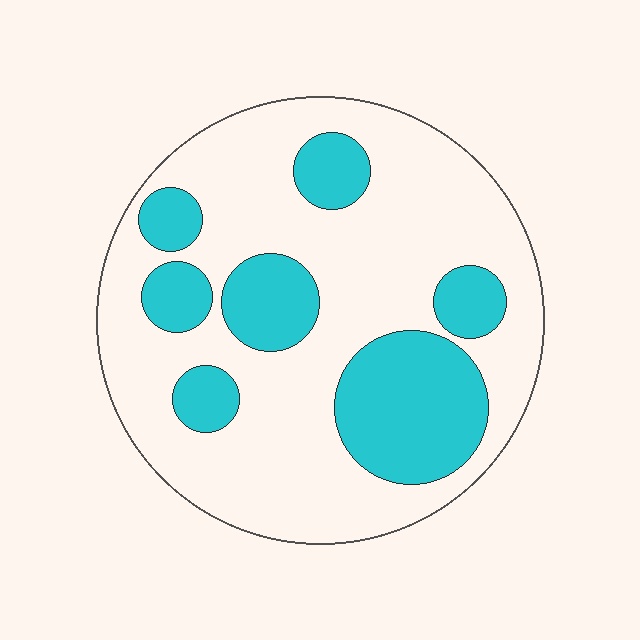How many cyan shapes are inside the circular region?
7.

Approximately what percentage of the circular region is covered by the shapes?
Approximately 30%.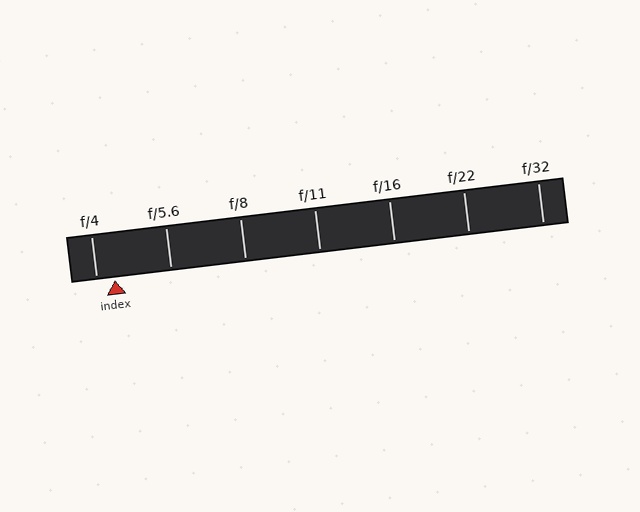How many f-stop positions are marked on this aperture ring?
There are 7 f-stop positions marked.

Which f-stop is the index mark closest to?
The index mark is closest to f/4.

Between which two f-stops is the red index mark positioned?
The index mark is between f/4 and f/5.6.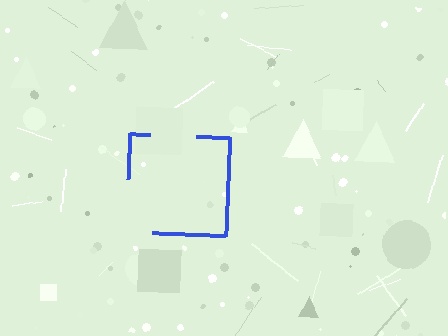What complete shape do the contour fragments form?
The contour fragments form a square.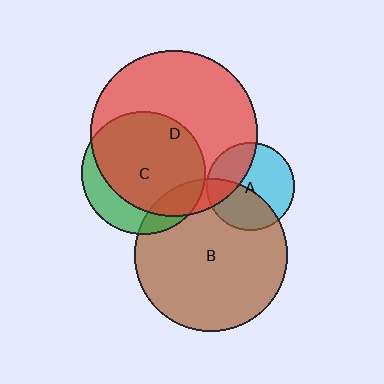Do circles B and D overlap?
Yes.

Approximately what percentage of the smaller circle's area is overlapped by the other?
Approximately 10%.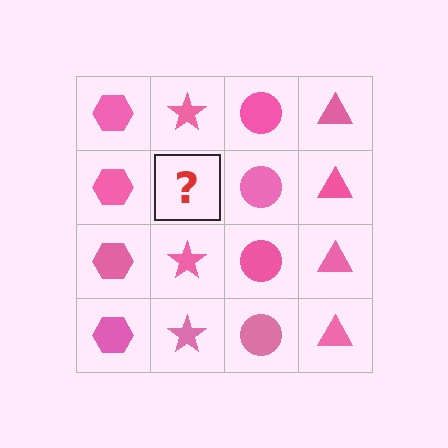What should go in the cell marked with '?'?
The missing cell should contain a pink star.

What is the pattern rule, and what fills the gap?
The rule is that each column has a consistent shape. The gap should be filled with a pink star.